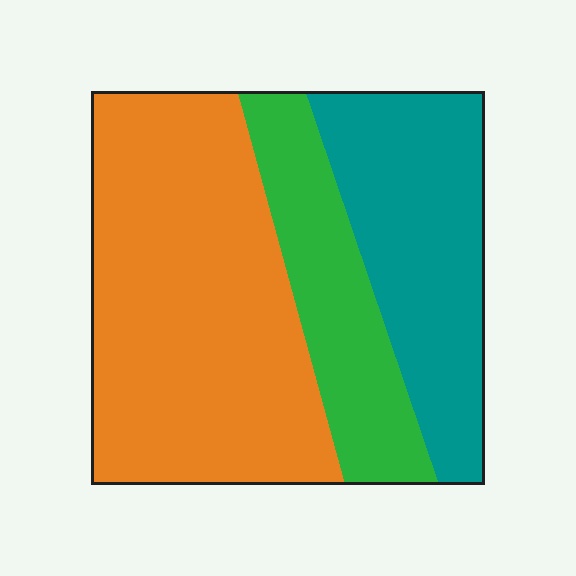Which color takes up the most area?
Orange, at roughly 50%.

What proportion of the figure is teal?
Teal takes up about one quarter (1/4) of the figure.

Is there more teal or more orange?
Orange.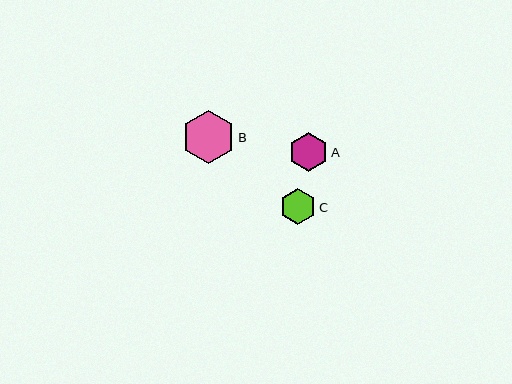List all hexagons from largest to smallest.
From largest to smallest: B, A, C.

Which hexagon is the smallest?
Hexagon C is the smallest with a size of approximately 36 pixels.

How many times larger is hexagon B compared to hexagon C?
Hexagon B is approximately 1.5 times the size of hexagon C.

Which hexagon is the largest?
Hexagon B is the largest with a size of approximately 53 pixels.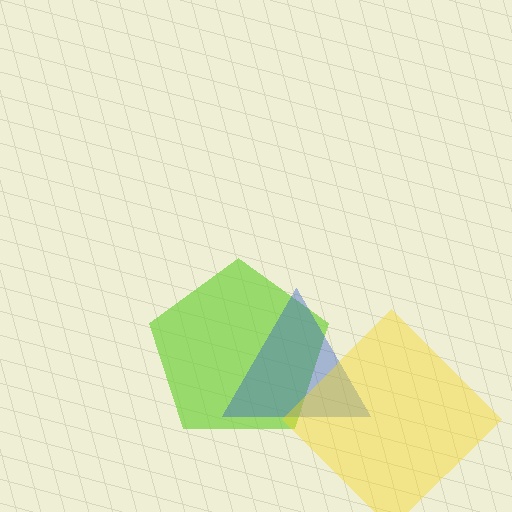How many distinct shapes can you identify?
There are 3 distinct shapes: a lime pentagon, a blue triangle, a yellow diamond.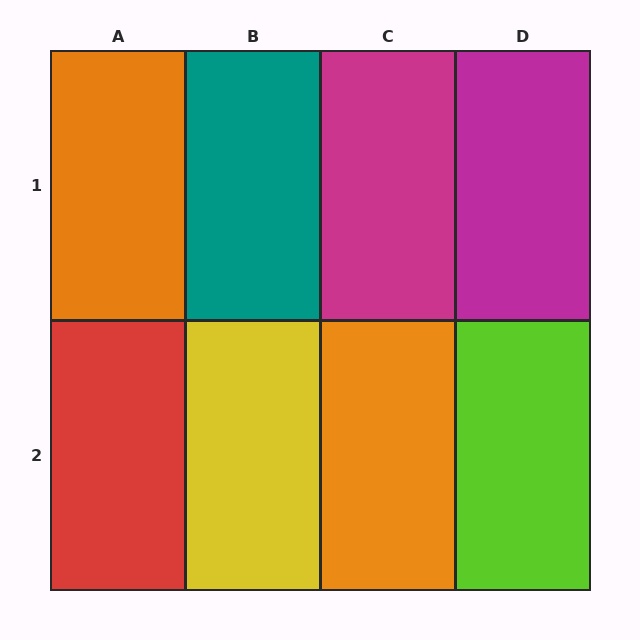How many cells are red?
1 cell is red.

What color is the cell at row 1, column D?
Magenta.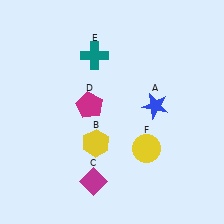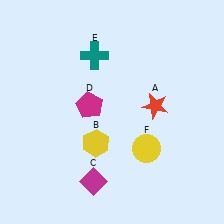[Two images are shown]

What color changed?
The star (A) changed from blue in Image 1 to red in Image 2.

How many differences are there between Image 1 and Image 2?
There is 1 difference between the two images.